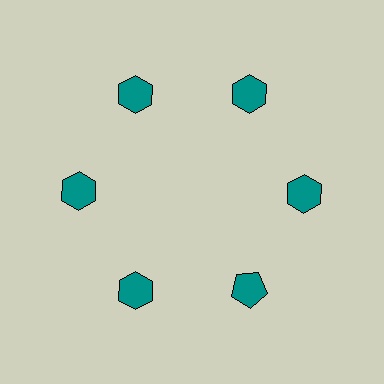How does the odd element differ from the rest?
It has a different shape: pentagon instead of hexagon.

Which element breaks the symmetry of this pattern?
The teal pentagon at roughly the 5 o'clock position breaks the symmetry. All other shapes are teal hexagons.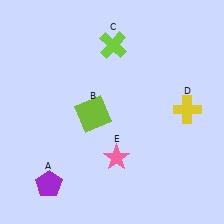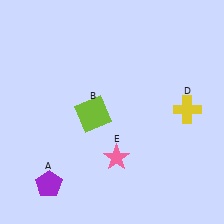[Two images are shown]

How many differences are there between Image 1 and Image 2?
There is 1 difference between the two images.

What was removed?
The lime cross (C) was removed in Image 2.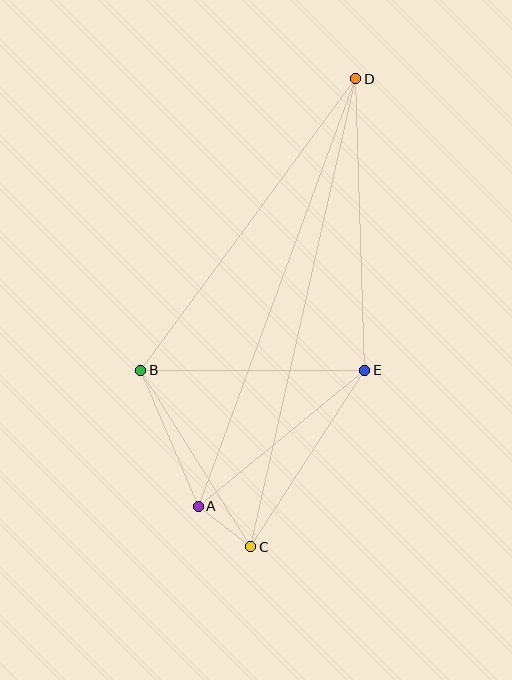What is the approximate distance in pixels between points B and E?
The distance between B and E is approximately 224 pixels.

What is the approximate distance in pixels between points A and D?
The distance between A and D is approximately 456 pixels.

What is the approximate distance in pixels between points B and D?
The distance between B and D is approximately 363 pixels.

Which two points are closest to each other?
Points A and C are closest to each other.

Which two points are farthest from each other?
Points C and D are farthest from each other.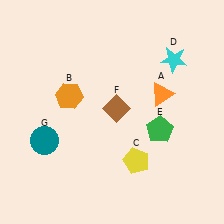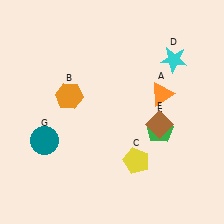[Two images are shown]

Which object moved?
The brown diamond (F) moved right.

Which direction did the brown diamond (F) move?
The brown diamond (F) moved right.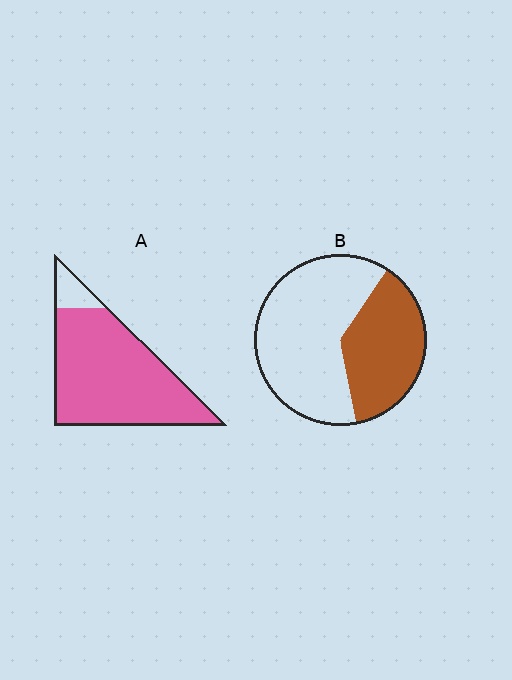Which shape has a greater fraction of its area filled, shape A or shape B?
Shape A.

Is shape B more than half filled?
No.